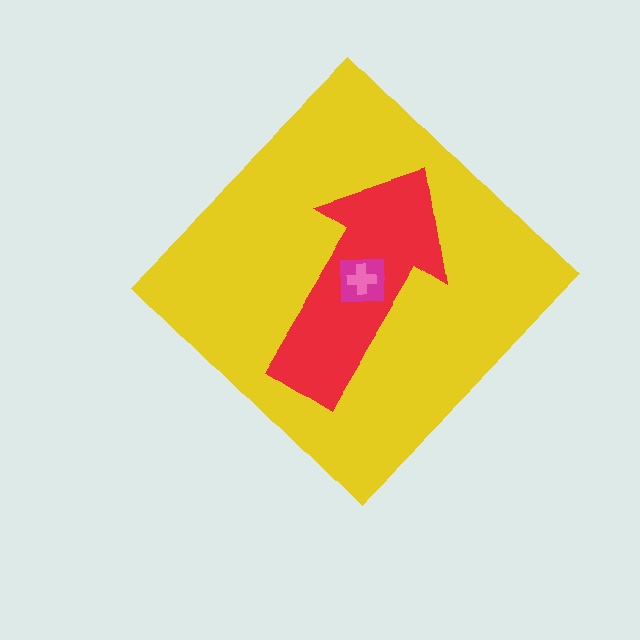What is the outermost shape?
The yellow diamond.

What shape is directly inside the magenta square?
The pink cross.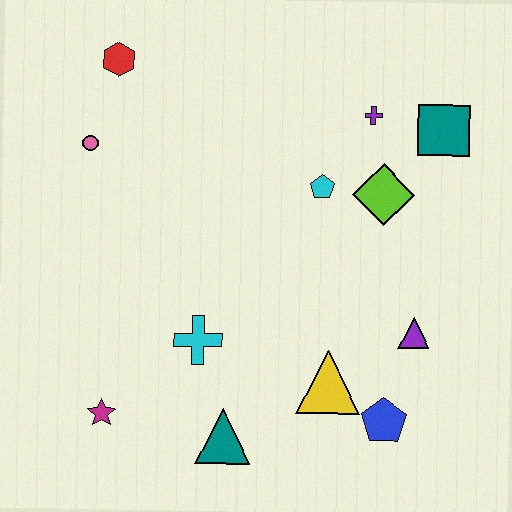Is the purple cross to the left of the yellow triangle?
No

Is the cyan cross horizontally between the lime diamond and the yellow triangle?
No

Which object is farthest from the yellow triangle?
The red hexagon is farthest from the yellow triangle.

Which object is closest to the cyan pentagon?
The lime diamond is closest to the cyan pentagon.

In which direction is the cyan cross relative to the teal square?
The cyan cross is to the left of the teal square.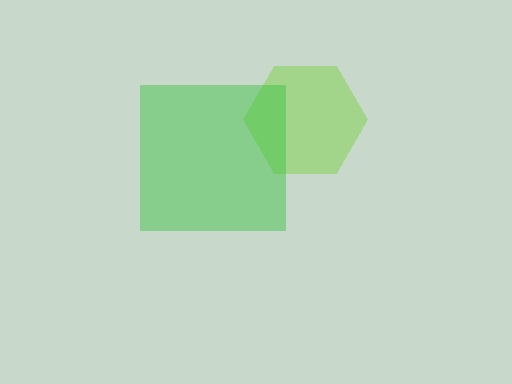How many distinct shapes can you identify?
There are 2 distinct shapes: a lime hexagon, a green square.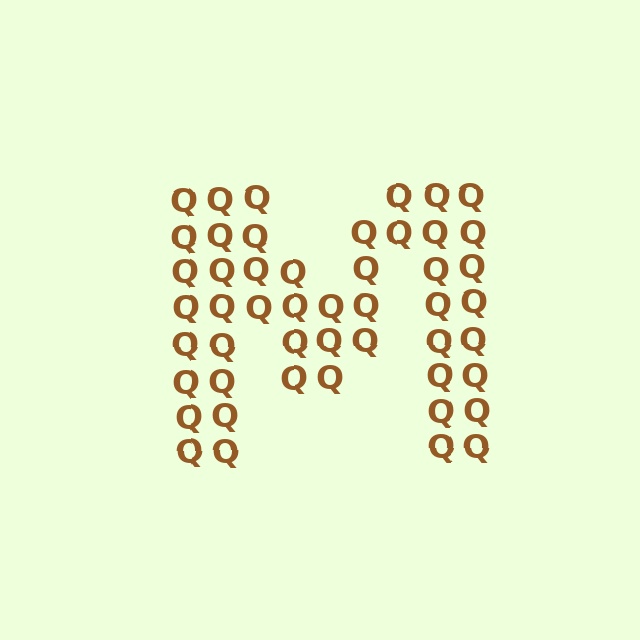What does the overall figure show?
The overall figure shows the letter M.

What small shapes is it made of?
It is made of small letter Q's.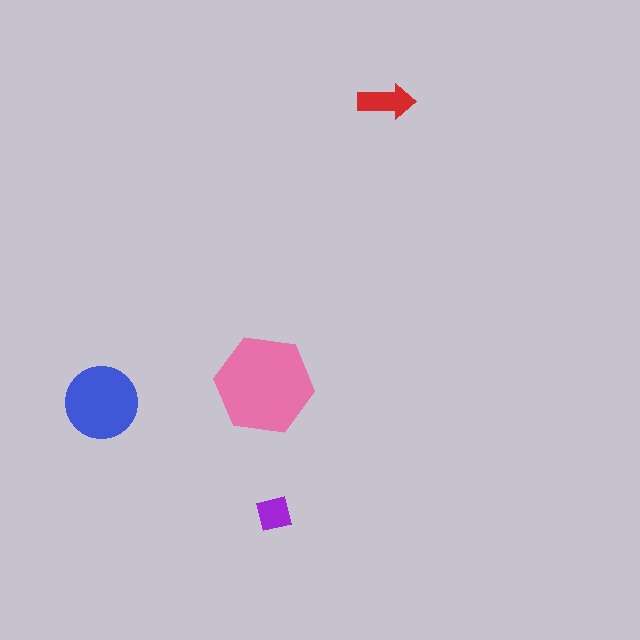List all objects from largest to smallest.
The pink hexagon, the blue circle, the red arrow, the purple square.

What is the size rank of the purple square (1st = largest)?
4th.